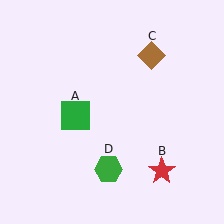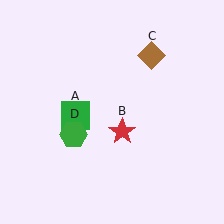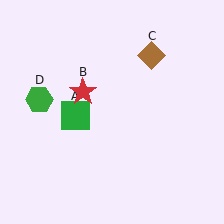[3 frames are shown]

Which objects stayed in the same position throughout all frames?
Green square (object A) and brown diamond (object C) remained stationary.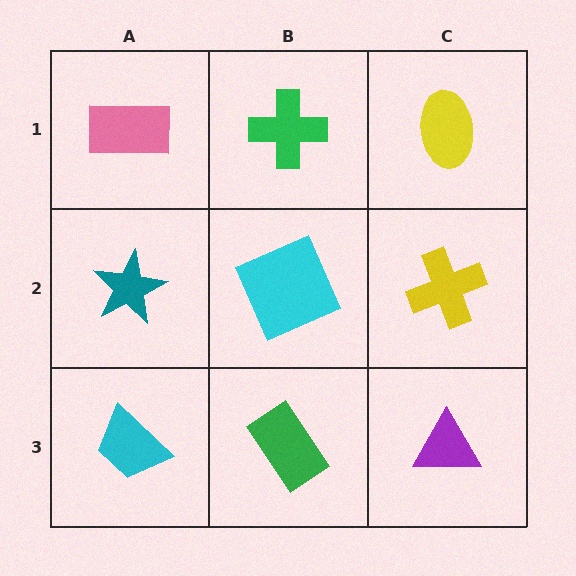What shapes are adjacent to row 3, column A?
A teal star (row 2, column A), a green rectangle (row 3, column B).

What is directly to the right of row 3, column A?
A green rectangle.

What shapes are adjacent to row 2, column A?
A pink rectangle (row 1, column A), a cyan trapezoid (row 3, column A), a cyan square (row 2, column B).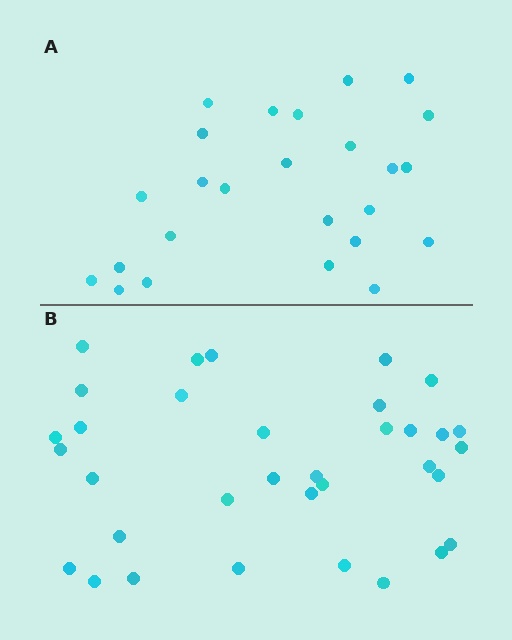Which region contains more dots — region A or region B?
Region B (the bottom region) has more dots.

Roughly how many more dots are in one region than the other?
Region B has roughly 8 or so more dots than region A.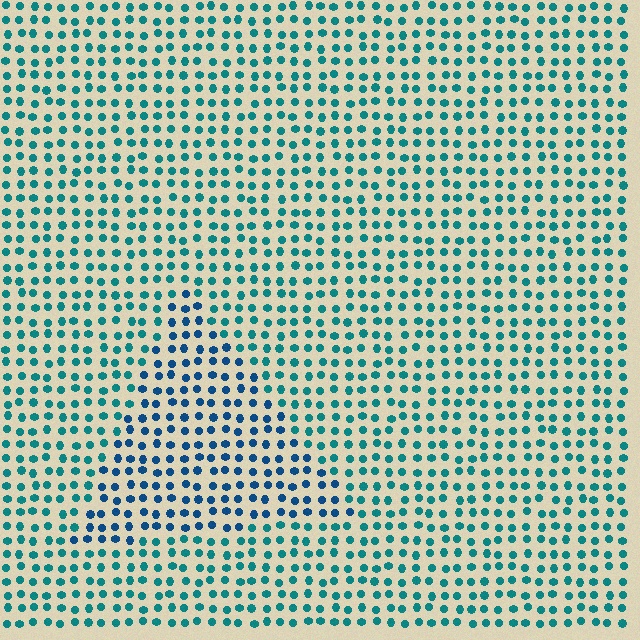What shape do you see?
I see a triangle.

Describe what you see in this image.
The image is filled with small teal elements in a uniform arrangement. A triangle-shaped region is visible where the elements are tinted to a slightly different hue, forming a subtle color boundary.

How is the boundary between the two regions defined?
The boundary is defined purely by a slight shift in hue (about 30 degrees). Spacing, size, and orientation are identical on both sides.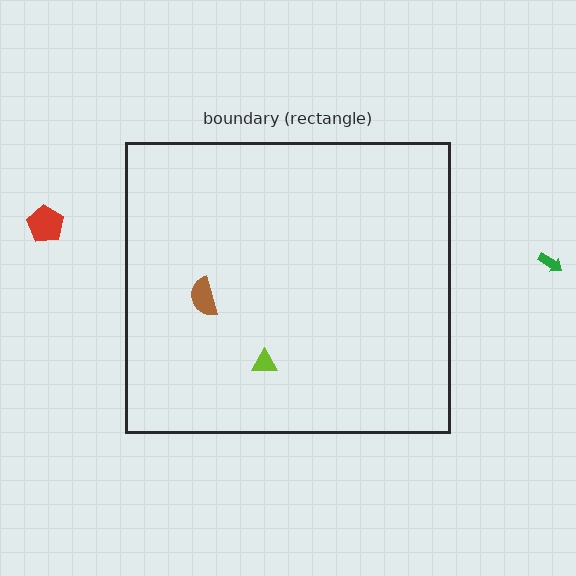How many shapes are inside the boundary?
2 inside, 2 outside.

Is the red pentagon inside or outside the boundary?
Outside.